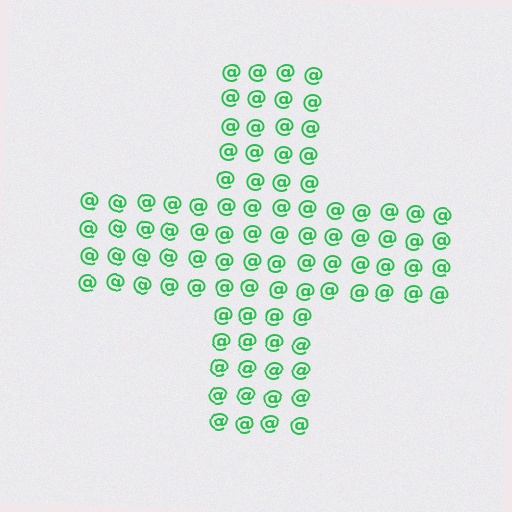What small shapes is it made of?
It is made of small at signs.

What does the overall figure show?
The overall figure shows a cross.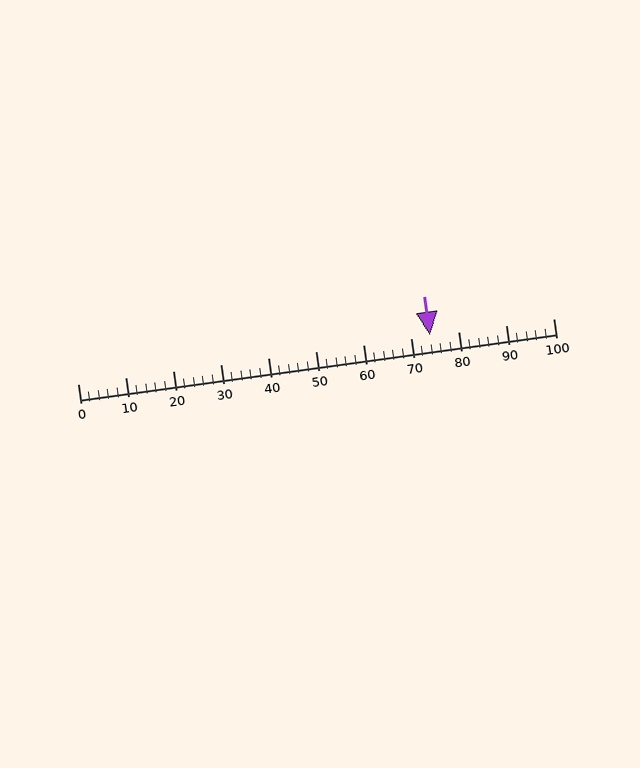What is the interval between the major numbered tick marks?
The major tick marks are spaced 10 units apart.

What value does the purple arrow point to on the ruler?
The purple arrow points to approximately 74.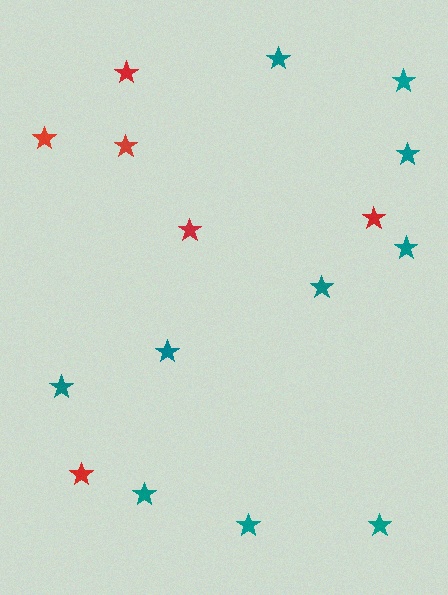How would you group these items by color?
There are 2 groups: one group of teal stars (10) and one group of red stars (6).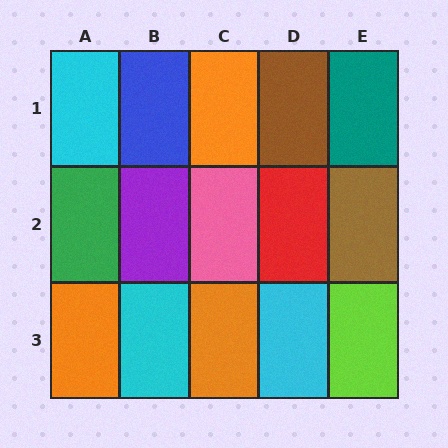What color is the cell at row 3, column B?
Cyan.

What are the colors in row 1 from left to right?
Cyan, blue, orange, brown, teal.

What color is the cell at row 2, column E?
Brown.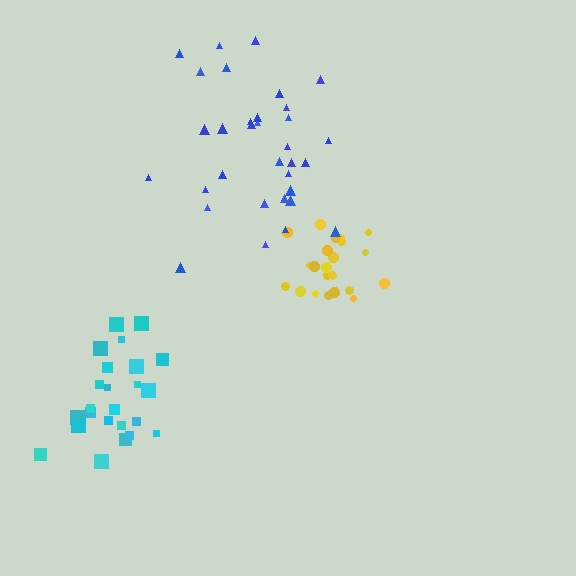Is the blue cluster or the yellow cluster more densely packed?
Yellow.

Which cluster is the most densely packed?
Yellow.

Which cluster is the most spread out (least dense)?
Blue.